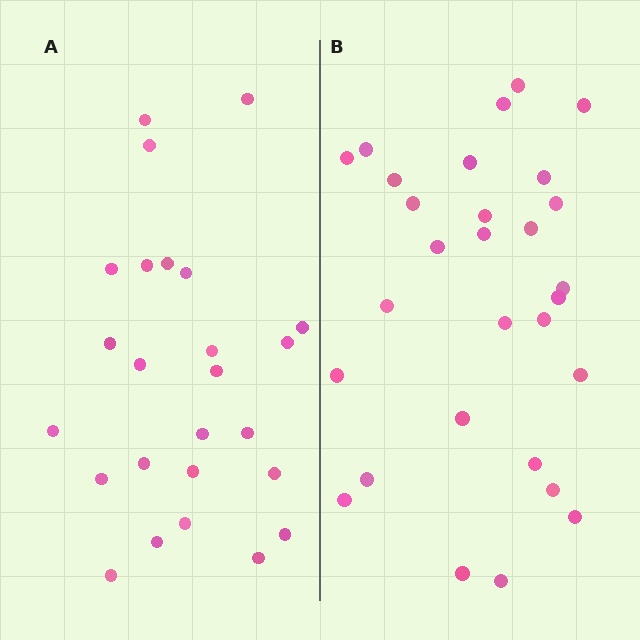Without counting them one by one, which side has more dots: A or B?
Region B (the right region) has more dots.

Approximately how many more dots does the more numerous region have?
Region B has about 4 more dots than region A.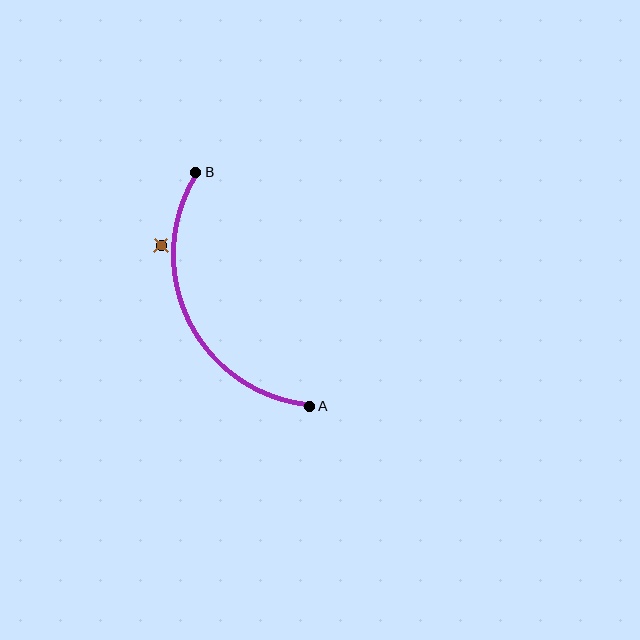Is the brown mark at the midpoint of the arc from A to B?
No — the brown mark does not lie on the arc at all. It sits slightly outside the curve.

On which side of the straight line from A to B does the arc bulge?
The arc bulges to the left of the straight line connecting A and B.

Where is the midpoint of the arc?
The arc midpoint is the point on the curve farthest from the straight line joining A and B. It sits to the left of that line.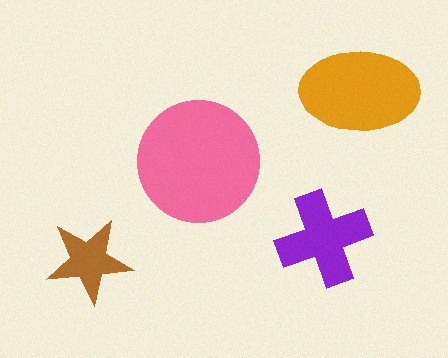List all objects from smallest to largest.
The brown star, the purple cross, the orange ellipse, the pink circle.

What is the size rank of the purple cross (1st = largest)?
3rd.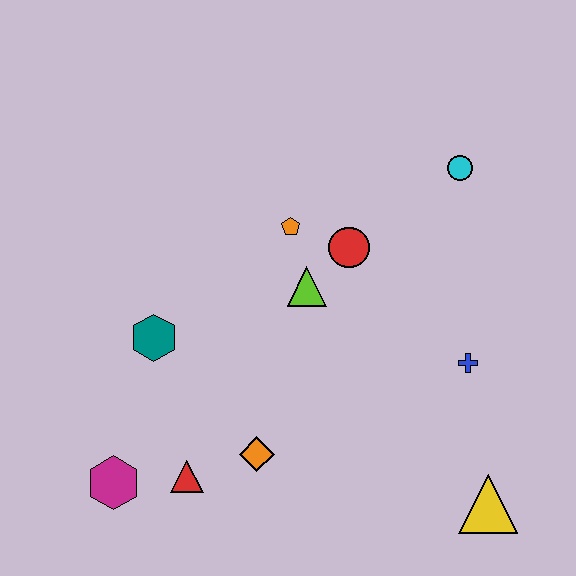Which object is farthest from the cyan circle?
The magenta hexagon is farthest from the cyan circle.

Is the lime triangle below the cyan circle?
Yes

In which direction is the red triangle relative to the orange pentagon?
The red triangle is below the orange pentagon.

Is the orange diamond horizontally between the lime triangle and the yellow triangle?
No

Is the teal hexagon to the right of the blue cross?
No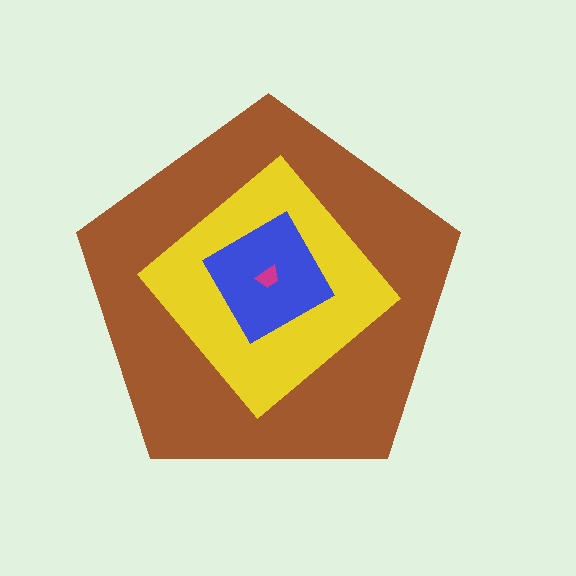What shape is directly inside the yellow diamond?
The blue square.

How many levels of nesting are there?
4.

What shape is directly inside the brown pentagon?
The yellow diamond.